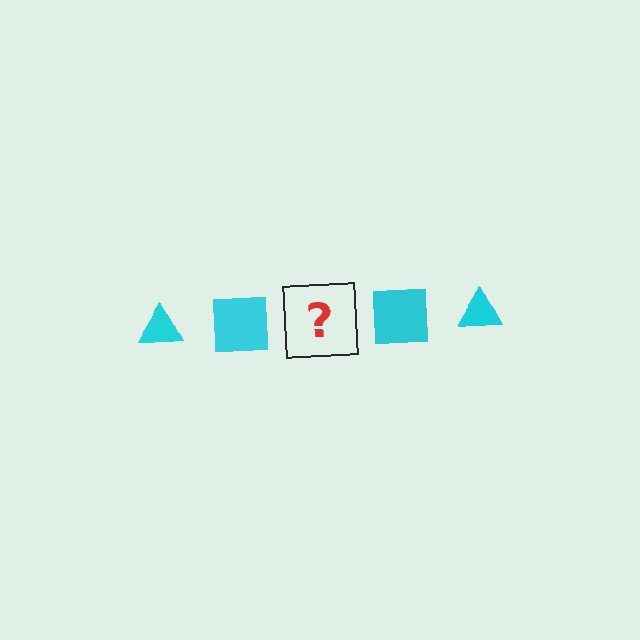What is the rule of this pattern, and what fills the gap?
The rule is that the pattern cycles through triangle, square shapes in cyan. The gap should be filled with a cyan triangle.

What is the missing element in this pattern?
The missing element is a cyan triangle.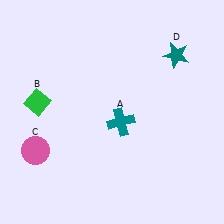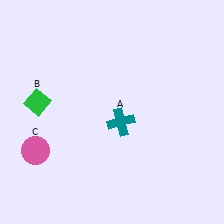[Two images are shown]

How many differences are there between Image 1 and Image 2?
There is 1 difference between the two images.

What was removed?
The teal star (D) was removed in Image 2.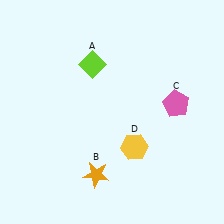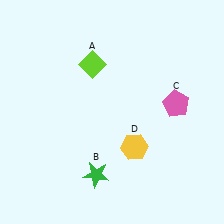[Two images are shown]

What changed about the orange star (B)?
In Image 1, B is orange. In Image 2, it changed to green.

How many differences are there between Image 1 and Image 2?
There is 1 difference between the two images.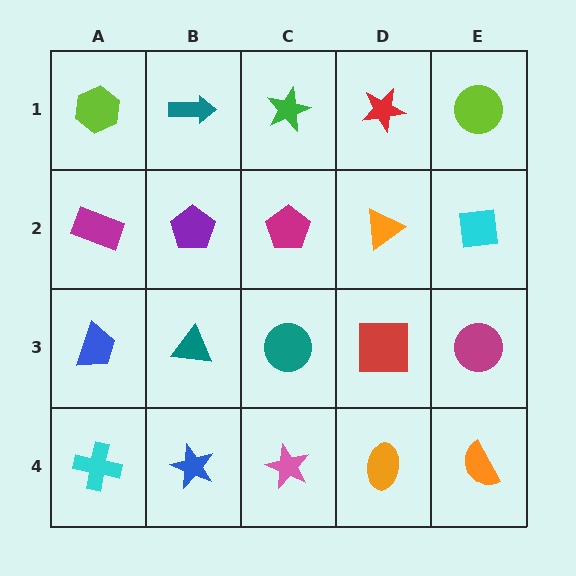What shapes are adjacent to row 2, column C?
A green star (row 1, column C), a teal circle (row 3, column C), a purple pentagon (row 2, column B), an orange triangle (row 2, column D).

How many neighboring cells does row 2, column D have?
4.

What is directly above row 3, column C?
A magenta pentagon.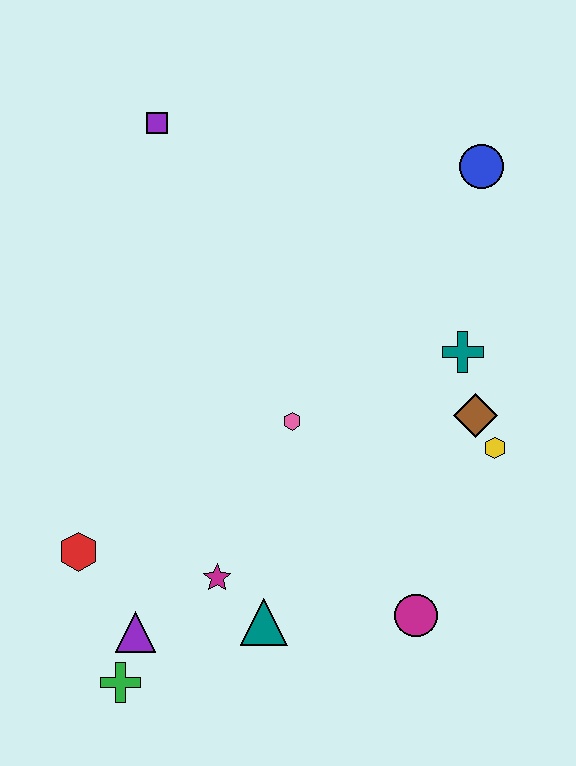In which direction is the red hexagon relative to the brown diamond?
The red hexagon is to the left of the brown diamond.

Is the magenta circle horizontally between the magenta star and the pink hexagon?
No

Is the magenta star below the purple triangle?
No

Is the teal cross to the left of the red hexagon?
No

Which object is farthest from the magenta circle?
The purple square is farthest from the magenta circle.